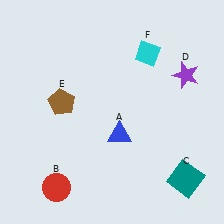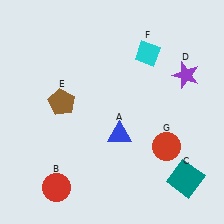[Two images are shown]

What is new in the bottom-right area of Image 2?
A red circle (G) was added in the bottom-right area of Image 2.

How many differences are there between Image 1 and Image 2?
There is 1 difference between the two images.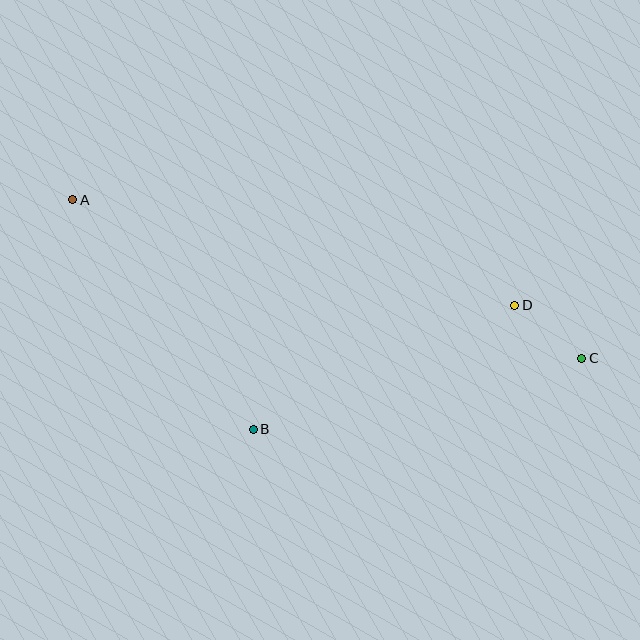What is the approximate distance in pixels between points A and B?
The distance between A and B is approximately 292 pixels.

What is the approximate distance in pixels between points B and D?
The distance between B and D is approximately 289 pixels.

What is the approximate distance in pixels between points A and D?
The distance between A and D is approximately 455 pixels.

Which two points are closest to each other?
Points C and D are closest to each other.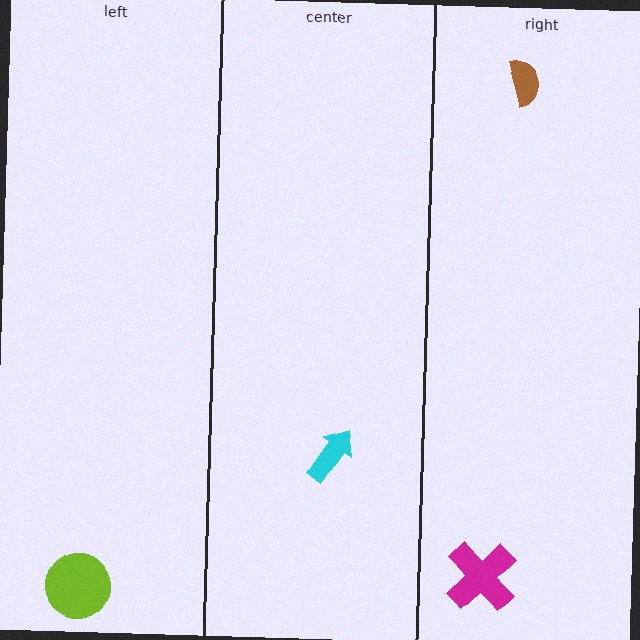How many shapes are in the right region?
2.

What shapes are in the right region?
The magenta cross, the brown semicircle.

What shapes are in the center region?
The cyan arrow.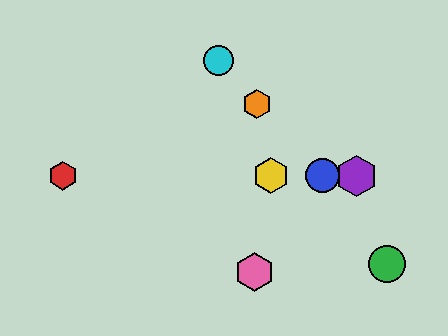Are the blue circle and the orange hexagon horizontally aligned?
No, the blue circle is at y≈176 and the orange hexagon is at y≈104.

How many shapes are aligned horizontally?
4 shapes (the red hexagon, the blue circle, the yellow hexagon, the purple hexagon) are aligned horizontally.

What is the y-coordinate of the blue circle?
The blue circle is at y≈176.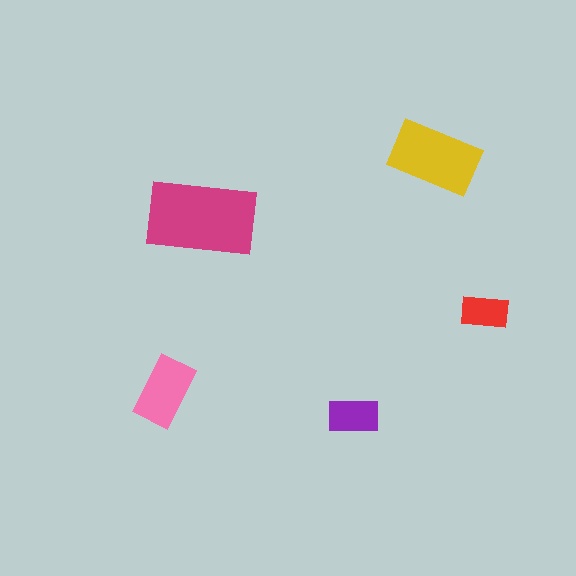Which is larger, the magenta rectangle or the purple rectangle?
The magenta one.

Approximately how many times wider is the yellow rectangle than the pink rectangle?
About 1.5 times wider.